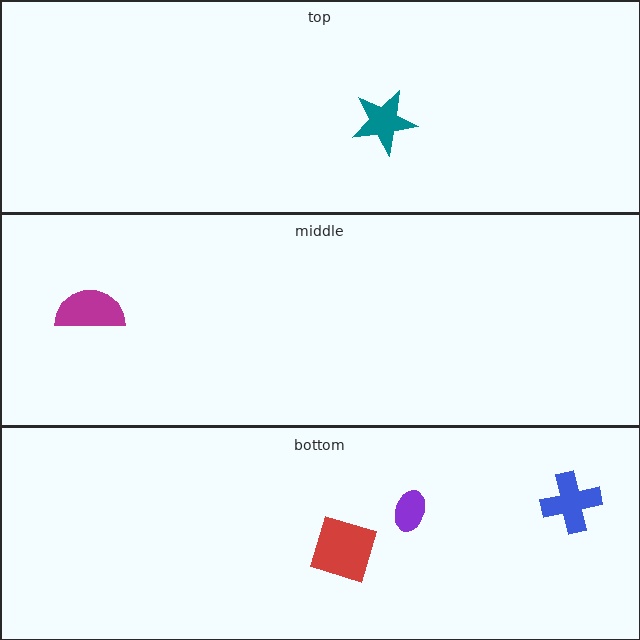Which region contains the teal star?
The top region.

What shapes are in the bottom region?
The red square, the blue cross, the purple ellipse.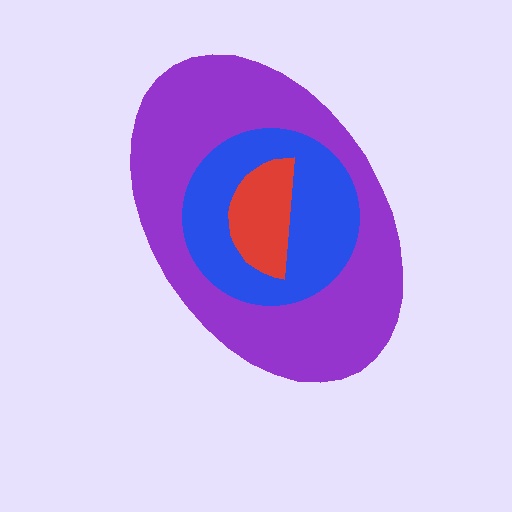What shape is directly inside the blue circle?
The red semicircle.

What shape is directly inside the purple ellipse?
The blue circle.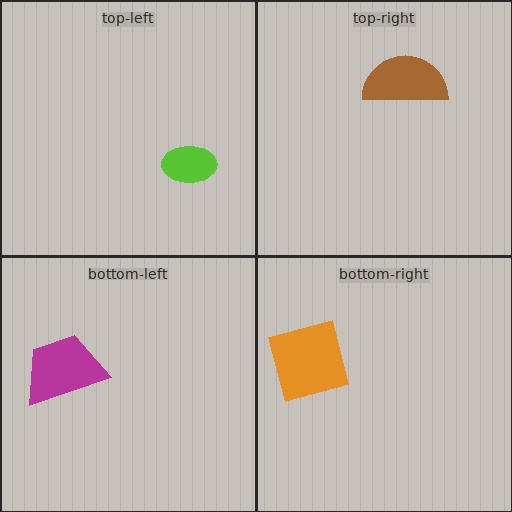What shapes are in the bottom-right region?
The orange square.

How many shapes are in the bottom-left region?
1.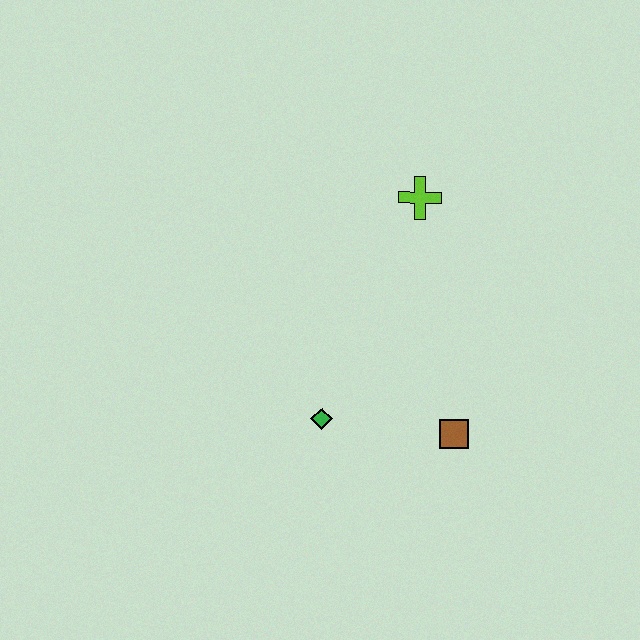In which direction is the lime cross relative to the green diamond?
The lime cross is above the green diamond.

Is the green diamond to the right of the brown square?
No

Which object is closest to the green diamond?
The brown square is closest to the green diamond.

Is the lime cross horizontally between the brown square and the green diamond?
Yes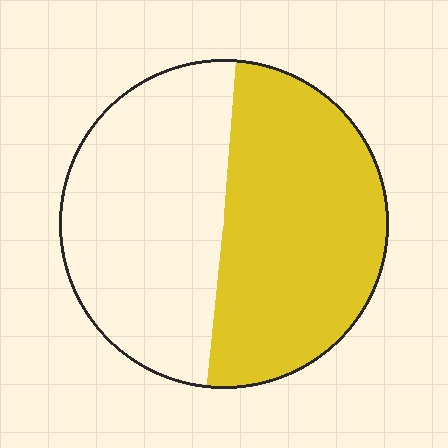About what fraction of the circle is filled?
About one half (1/2).